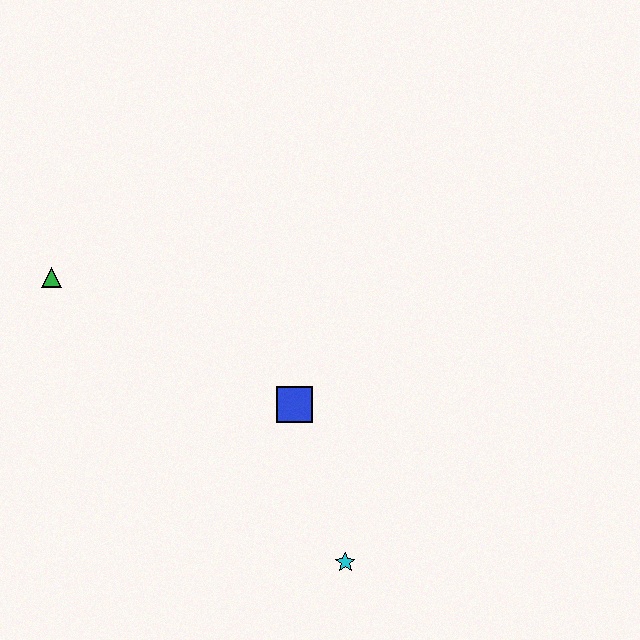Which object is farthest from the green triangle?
The cyan star is farthest from the green triangle.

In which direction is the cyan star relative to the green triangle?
The cyan star is to the right of the green triangle.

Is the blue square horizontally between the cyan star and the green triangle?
Yes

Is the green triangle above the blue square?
Yes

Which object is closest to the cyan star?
The blue square is closest to the cyan star.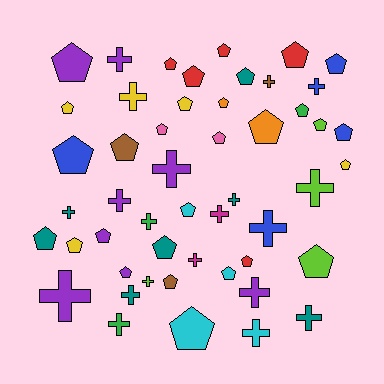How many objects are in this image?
There are 50 objects.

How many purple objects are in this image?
There are 8 purple objects.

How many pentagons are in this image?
There are 30 pentagons.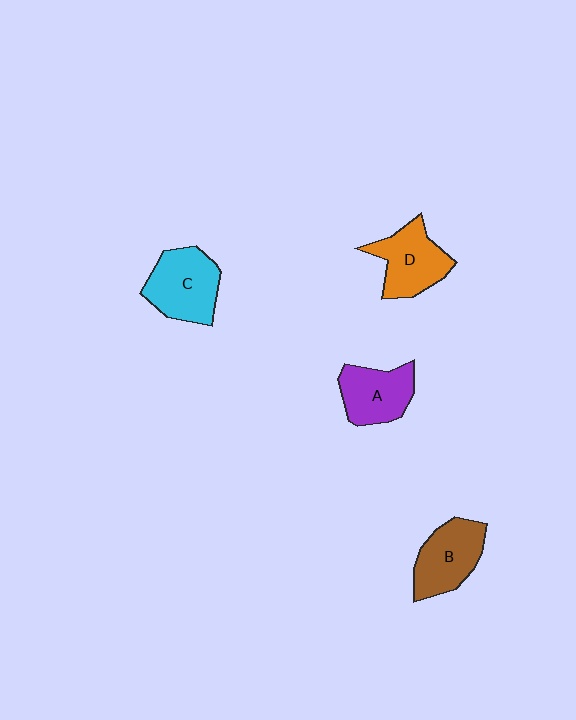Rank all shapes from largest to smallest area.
From largest to smallest: C (cyan), D (orange), B (brown), A (purple).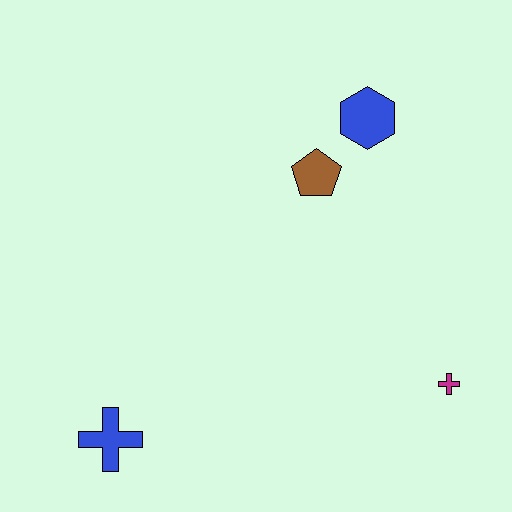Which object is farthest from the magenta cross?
The blue cross is farthest from the magenta cross.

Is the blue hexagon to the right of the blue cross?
Yes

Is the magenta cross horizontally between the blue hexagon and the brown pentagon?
No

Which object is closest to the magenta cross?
The brown pentagon is closest to the magenta cross.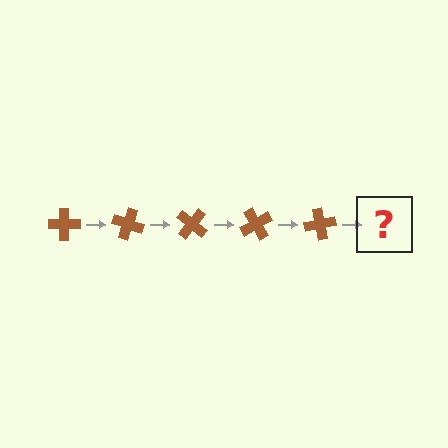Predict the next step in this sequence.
The next step is a brown cross rotated 100 degrees.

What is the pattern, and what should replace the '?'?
The pattern is that the cross rotates 20 degrees each step. The '?' should be a brown cross rotated 100 degrees.